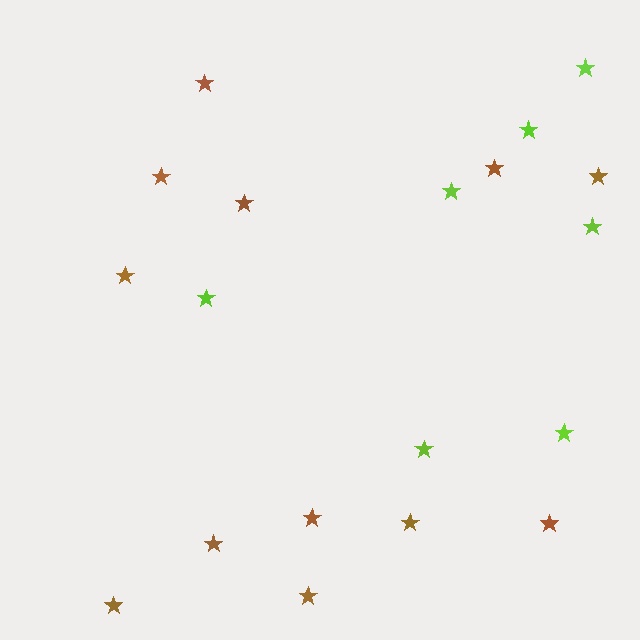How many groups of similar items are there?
There are 2 groups: one group of brown stars (12) and one group of lime stars (7).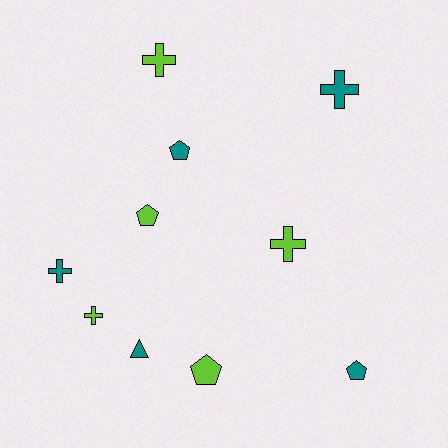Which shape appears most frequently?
Cross, with 5 objects.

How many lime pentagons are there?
There are 2 lime pentagons.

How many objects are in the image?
There are 10 objects.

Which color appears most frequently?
Teal, with 5 objects.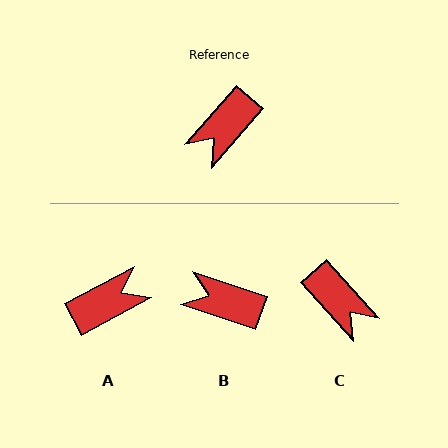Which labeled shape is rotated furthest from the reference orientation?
A, about 159 degrees away.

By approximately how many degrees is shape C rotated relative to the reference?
Approximately 83 degrees counter-clockwise.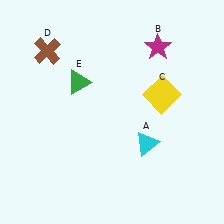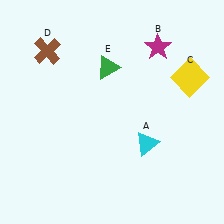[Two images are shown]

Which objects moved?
The objects that moved are: the yellow square (C), the green triangle (E).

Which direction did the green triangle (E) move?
The green triangle (E) moved right.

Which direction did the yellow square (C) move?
The yellow square (C) moved right.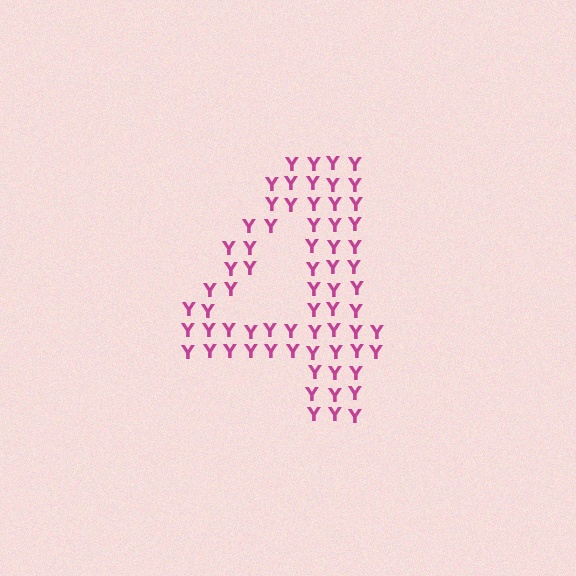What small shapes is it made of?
It is made of small letter Y's.